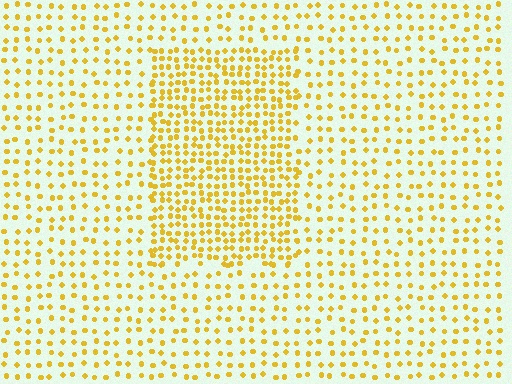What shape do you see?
I see a rectangle.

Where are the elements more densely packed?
The elements are more densely packed inside the rectangle boundary.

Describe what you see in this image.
The image contains small yellow elements arranged at two different densities. A rectangle-shaped region is visible where the elements are more densely packed than the surrounding area.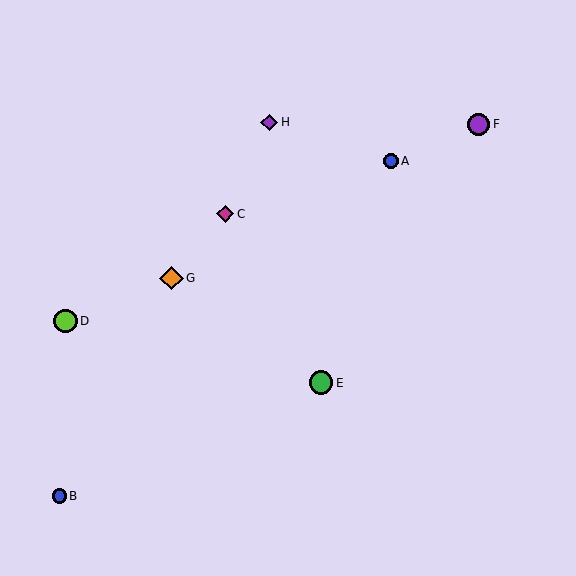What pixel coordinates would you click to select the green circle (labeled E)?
Click at (321, 383) to select the green circle E.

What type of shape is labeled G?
Shape G is an orange diamond.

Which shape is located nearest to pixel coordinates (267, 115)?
The purple diamond (labeled H) at (269, 122) is nearest to that location.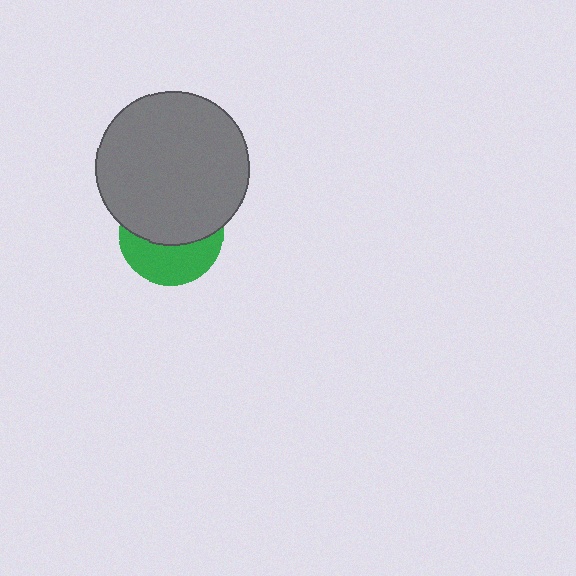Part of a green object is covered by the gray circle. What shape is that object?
It is a circle.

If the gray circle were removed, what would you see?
You would see the complete green circle.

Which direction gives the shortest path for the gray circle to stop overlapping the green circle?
Moving up gives the shortest separation.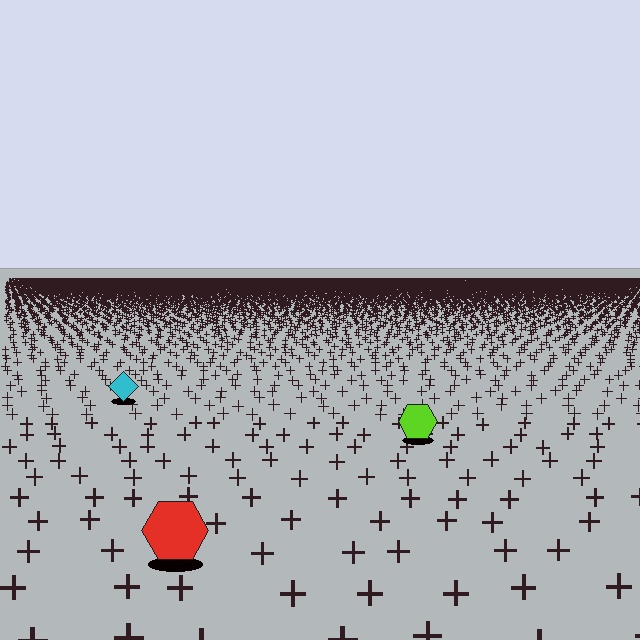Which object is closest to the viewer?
The red hexagon is closest. The texture marks near it are larger and more spread out.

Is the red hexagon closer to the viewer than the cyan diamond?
Yes. The red hexagon is closer — you can tell from the texture gradient: the ground texture is coarser near it.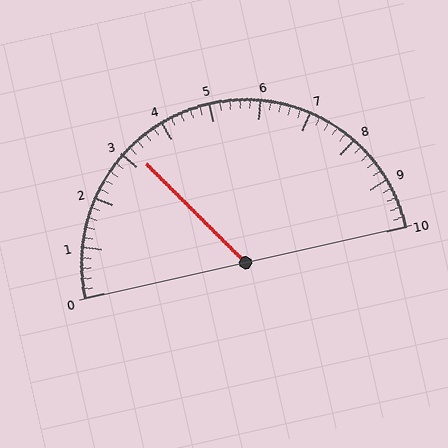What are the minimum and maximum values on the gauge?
The gauge ranges from 0 to 10.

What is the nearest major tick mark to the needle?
The nearest major tick mark is 3.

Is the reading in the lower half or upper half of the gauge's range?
The reading is in the lower half of the range (0 to 10).